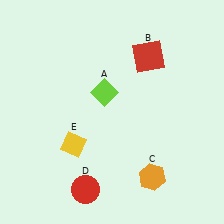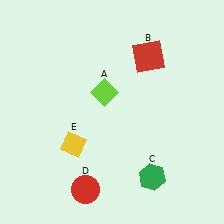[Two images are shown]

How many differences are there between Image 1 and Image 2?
There is 1 difference between the two images.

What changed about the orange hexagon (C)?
In Image 1, C is orange. In Image 2, it changed to green.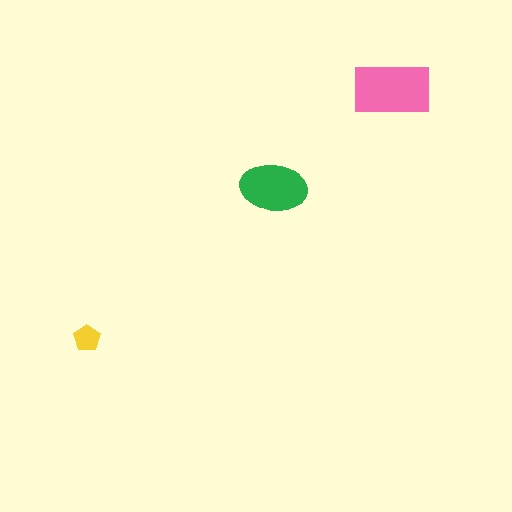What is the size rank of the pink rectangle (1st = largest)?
1st.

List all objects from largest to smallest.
The pink rectangle, the green ellipse, the yellow pentagon.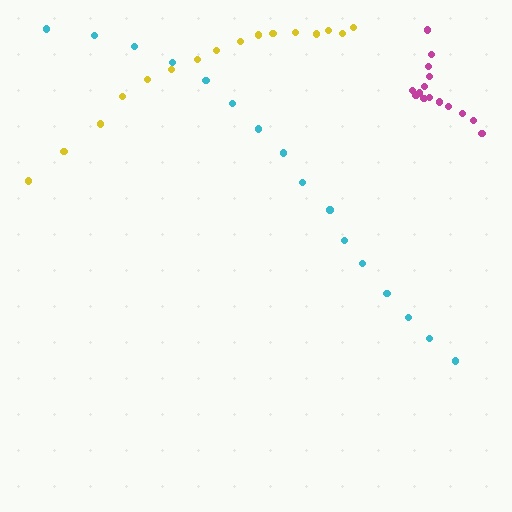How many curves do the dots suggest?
There are 3 distinct paths.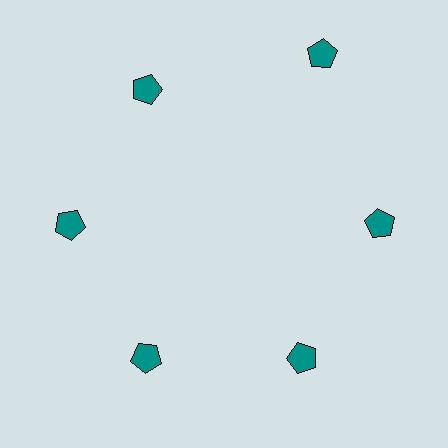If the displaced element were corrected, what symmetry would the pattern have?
It would have 6-fold rotational symmetry — the pattern would map onto itself every 60 degrees.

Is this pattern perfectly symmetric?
No. The 6 teal pentagons are arranged in a ring, but one element near the 1 o'clock position is pushed outward from the center, breaking the 6-fold rotational symmetry.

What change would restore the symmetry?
The symmetry would be restored by moving it inward, back onto the ring so that all 6 pentagons sit at equal angles and equal distance from the center.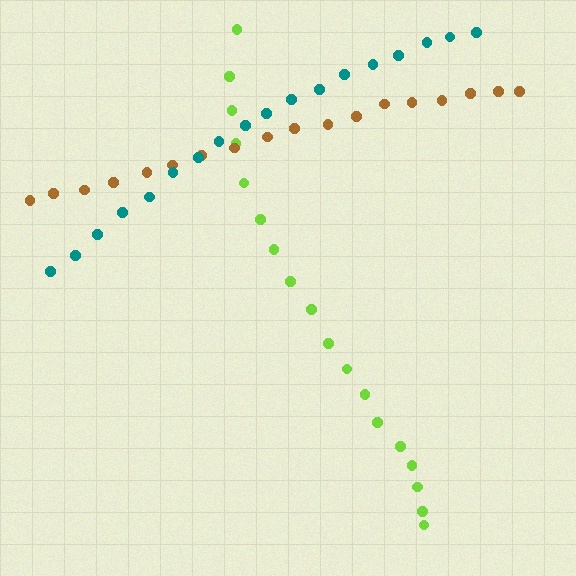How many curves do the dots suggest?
There are 3 distinct paths.